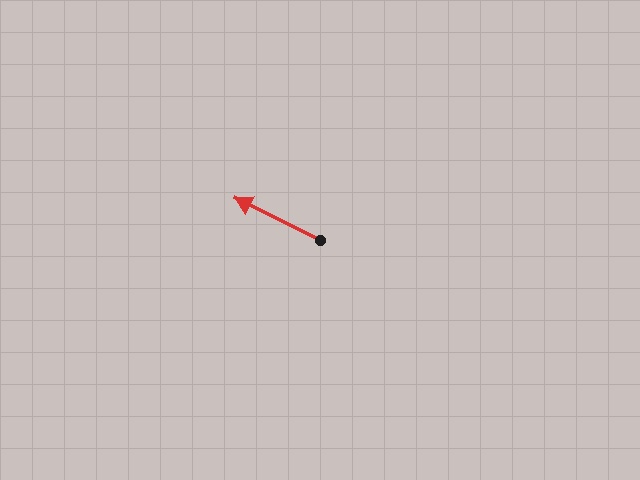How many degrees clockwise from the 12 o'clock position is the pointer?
Approximately 296 degrees.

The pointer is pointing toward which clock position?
Roughly 10 o'clock.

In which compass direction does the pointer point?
Northwest.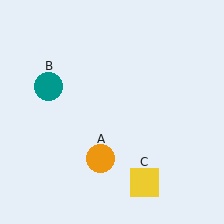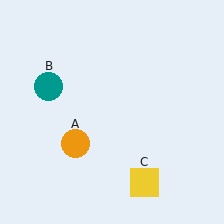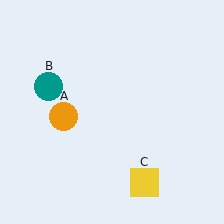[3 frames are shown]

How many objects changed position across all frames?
1 object changed position: orange circle (object A).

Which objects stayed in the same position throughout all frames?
Teal circle (object B) and yellow square (object C) remained stationary.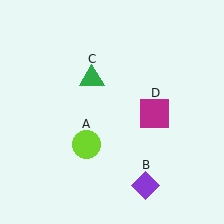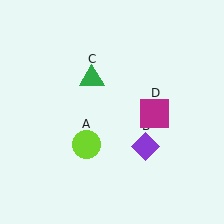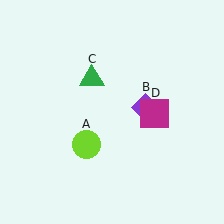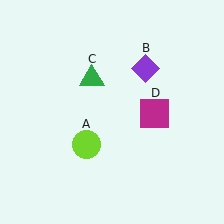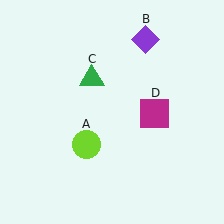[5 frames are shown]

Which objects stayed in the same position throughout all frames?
Lime circle (object A) and green triangle (object C) and magenta square (object D) remained stationary.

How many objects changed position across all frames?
1 object changed position: purple diamond (object B).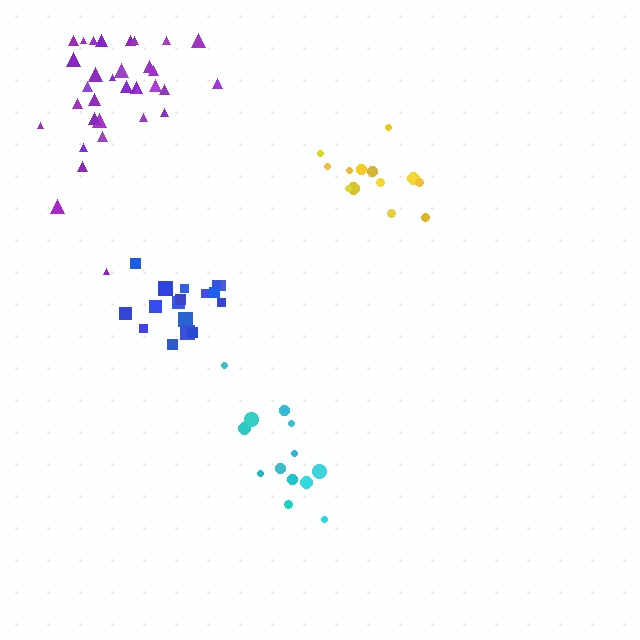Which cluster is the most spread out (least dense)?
Cyan.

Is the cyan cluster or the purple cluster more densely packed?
Purple.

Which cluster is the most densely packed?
Blue.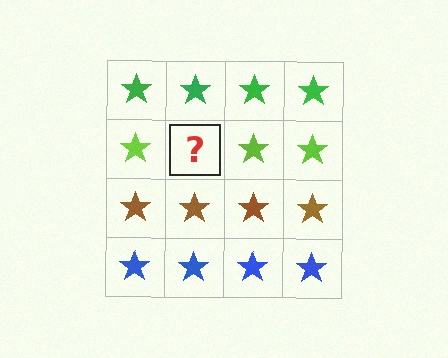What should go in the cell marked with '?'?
The missing cell should contain a lime star.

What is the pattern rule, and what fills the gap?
The rule is that each row has a consistent color. The gap should be filled with a lime star.